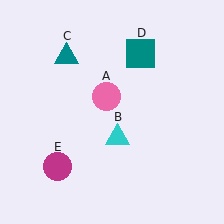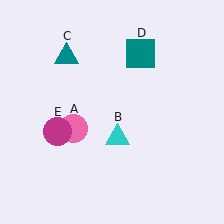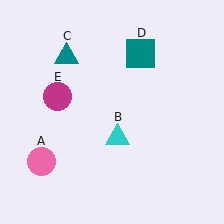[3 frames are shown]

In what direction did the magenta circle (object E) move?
The magenta circle (object E) moved up.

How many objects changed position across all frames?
2 objects changed position: pink circle (object A), magenta circle (object E).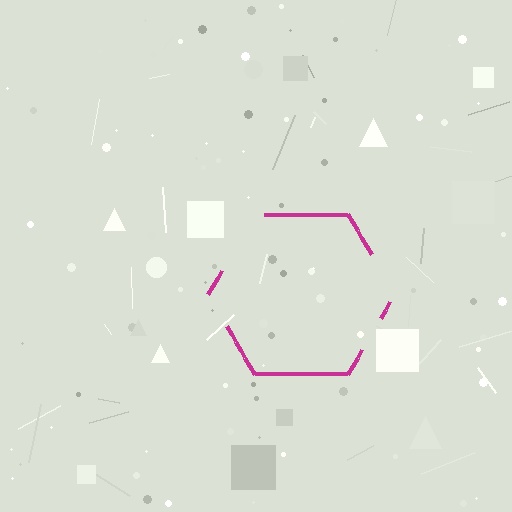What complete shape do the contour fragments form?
The contour fragments form a hexagon.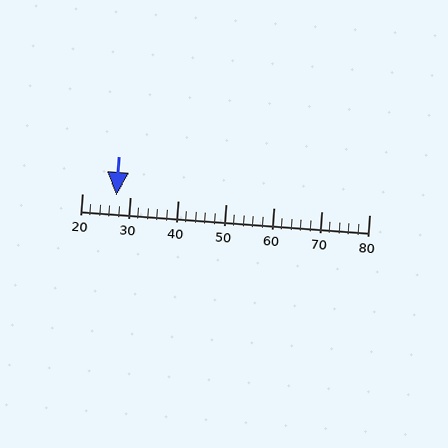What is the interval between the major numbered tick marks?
The major tick marks are spaced 10 units apart.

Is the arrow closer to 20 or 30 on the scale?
The arrow is closer to 30.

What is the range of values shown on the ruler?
The ruler shows values from 20 to 80.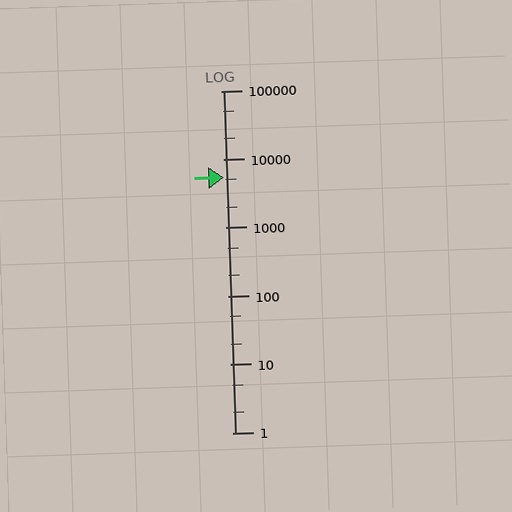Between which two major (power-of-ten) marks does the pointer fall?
The pointer is between 1000 and 10000.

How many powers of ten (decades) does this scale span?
The scale spans 5 decades, from 1 to 100000.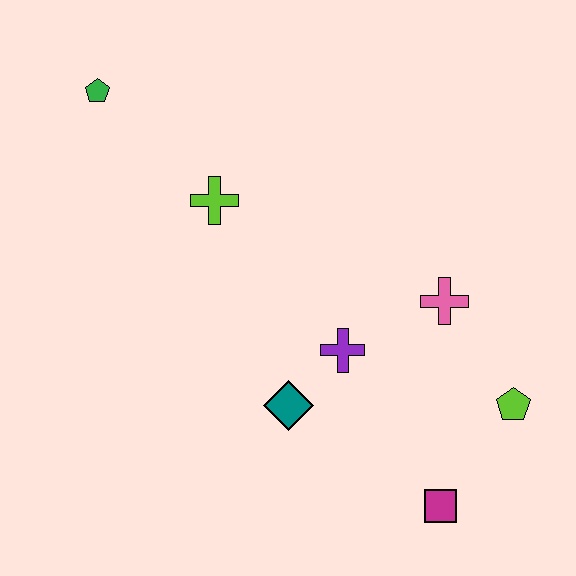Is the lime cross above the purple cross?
Yes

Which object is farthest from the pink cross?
The green pentagon is farthest from the pink cross.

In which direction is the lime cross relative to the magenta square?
The lime cross is above the magenta square.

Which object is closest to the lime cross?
The green pentagon is closest to the lime cross.